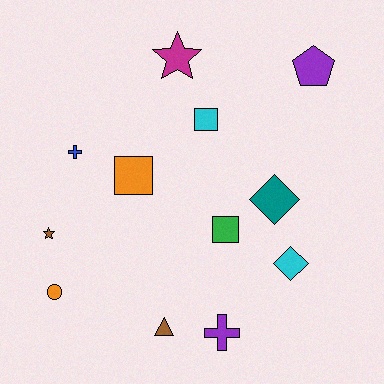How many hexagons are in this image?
There are no hexagons.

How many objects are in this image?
There are 12 objects.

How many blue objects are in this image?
There is 1 blue object.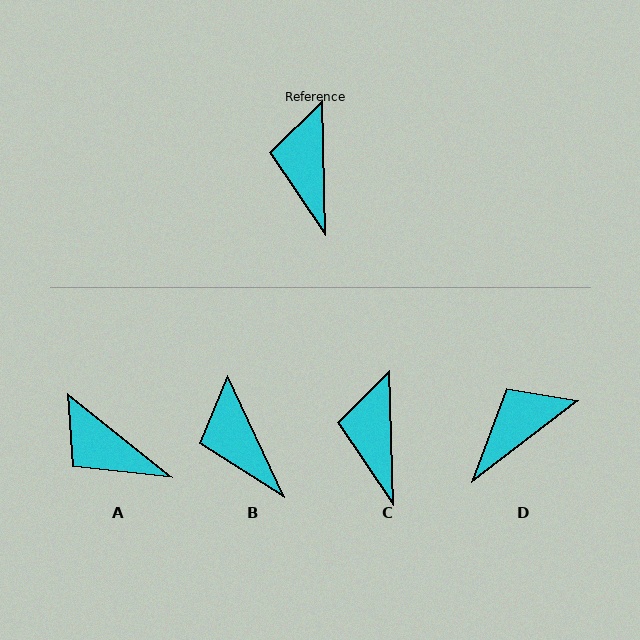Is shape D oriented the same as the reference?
No, it is off by about 54 degrees.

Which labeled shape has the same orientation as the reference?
C.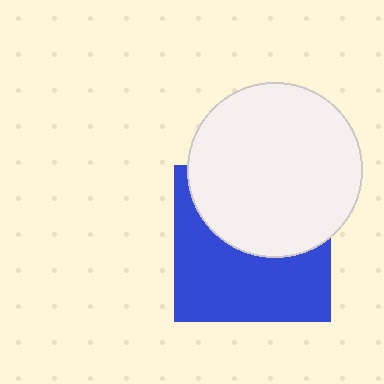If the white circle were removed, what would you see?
You would see the complete blue square.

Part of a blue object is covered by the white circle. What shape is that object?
It is a square.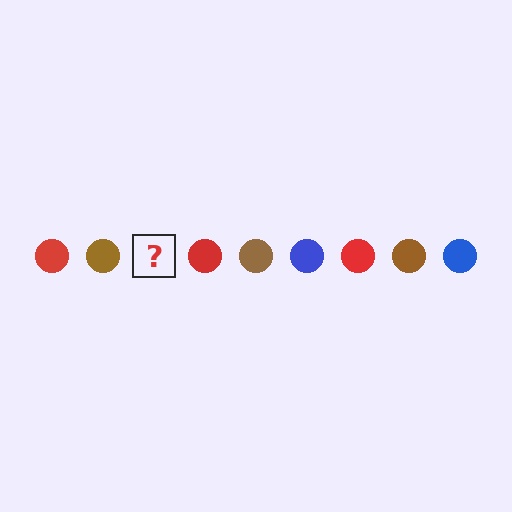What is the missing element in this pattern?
The missing element is a blue circle.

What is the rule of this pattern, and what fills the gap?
The rule is that the pattern cycles through red, brown, blue circles. The gap should be filled with a blue circle.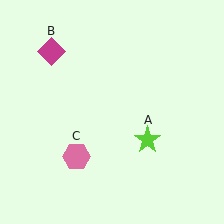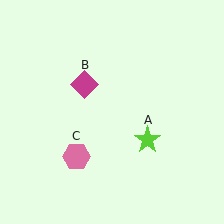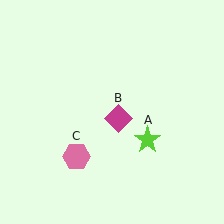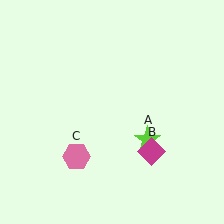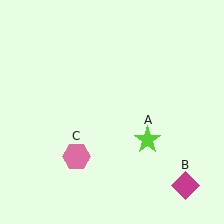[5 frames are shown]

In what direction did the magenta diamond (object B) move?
The magenta diamond (object B) moved down and to the right.